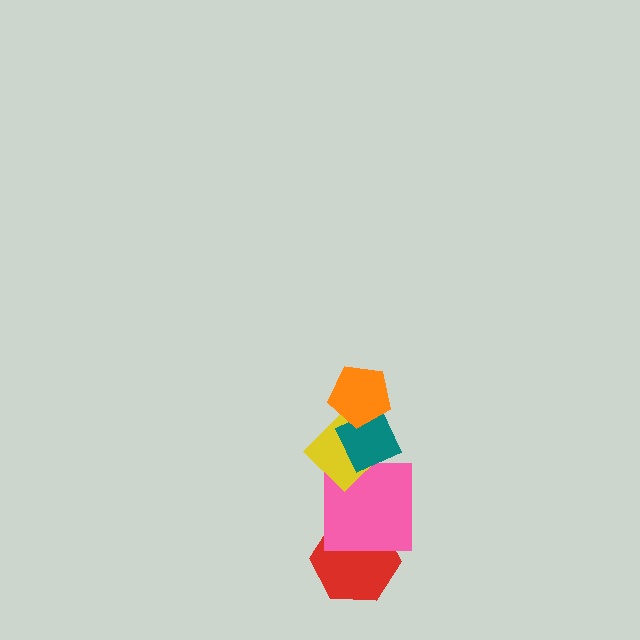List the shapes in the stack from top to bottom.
From top to bottom: the orange pentagon, the teal diamond, the yellow diamond, the pink square, the red hexagon.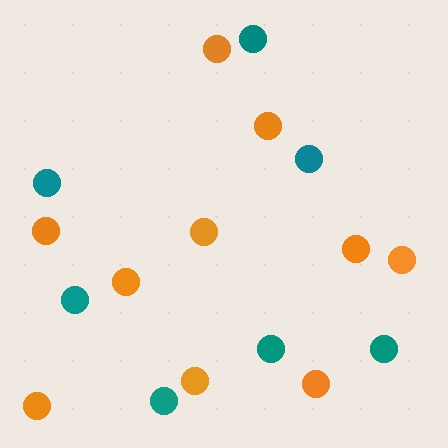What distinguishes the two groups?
There are 2 groups: one group of orange circles (10) and one group of teal circles (7).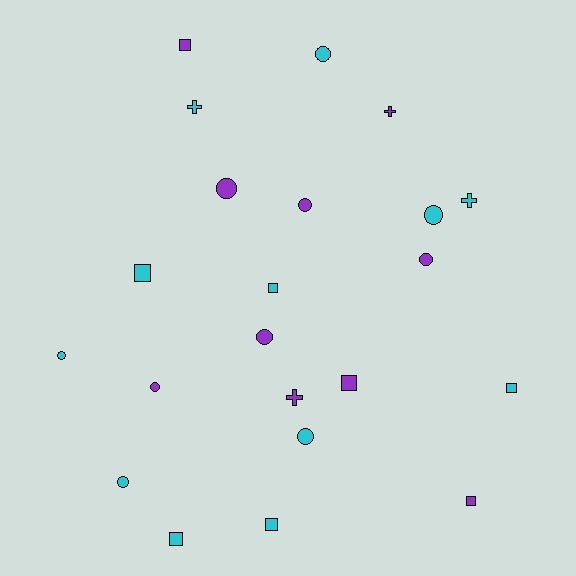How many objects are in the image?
There are 22 objects.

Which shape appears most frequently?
Circle, with 10 objects.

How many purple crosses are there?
There are 2 purple crosses.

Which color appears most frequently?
Cyan, with 12 objects.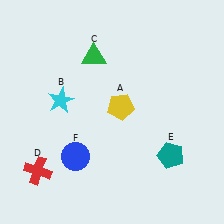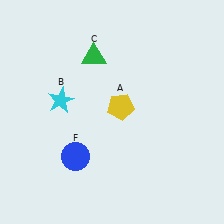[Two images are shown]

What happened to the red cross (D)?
The red cross (D) was removed in Image 2. It was in the bottom-left area of Image 1.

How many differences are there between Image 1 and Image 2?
There are 2 differences between the two images.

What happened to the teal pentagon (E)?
The teal pentagon (E) was removed in Image 2. It was in the bottom-right area of Image 1.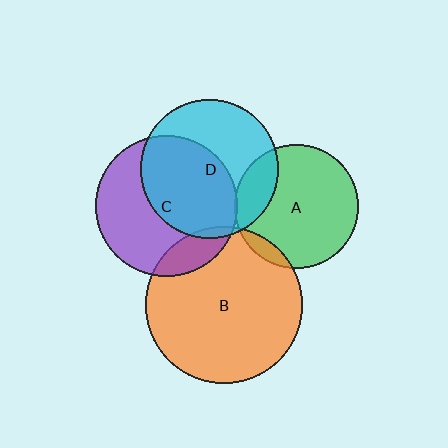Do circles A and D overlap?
Yes.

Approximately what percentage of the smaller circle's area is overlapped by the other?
Approximately 20%.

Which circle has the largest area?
Circle B (orange).